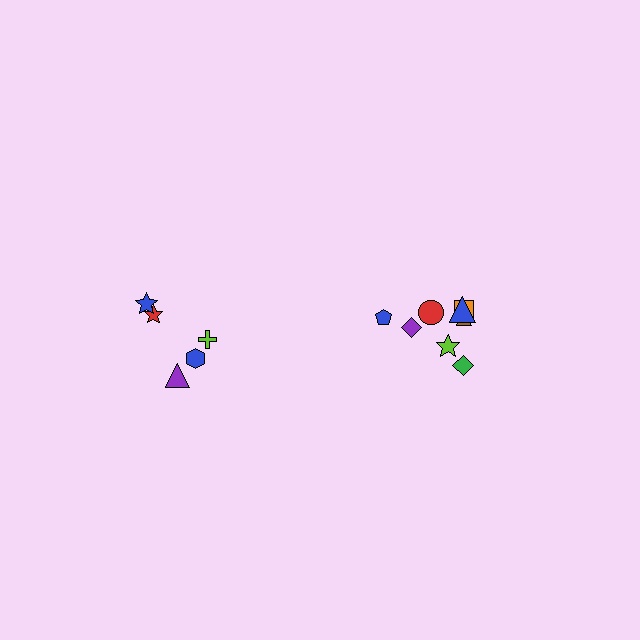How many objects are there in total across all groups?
There are 13 objects.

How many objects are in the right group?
There are 8 objects.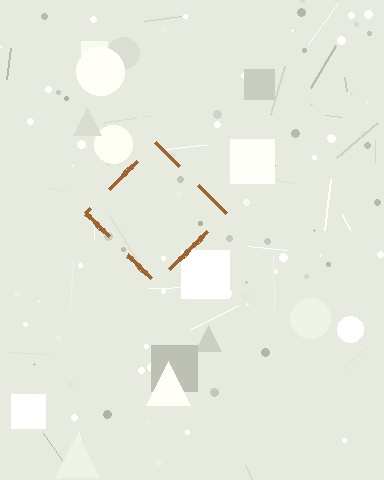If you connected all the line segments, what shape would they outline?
They would outline a diamond.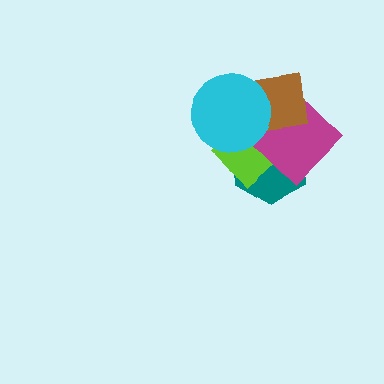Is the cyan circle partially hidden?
No, no other shape covers it.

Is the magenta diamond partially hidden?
Yes, it is partially covered by another shape.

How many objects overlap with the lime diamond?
4 objects overlap with the lime diamond.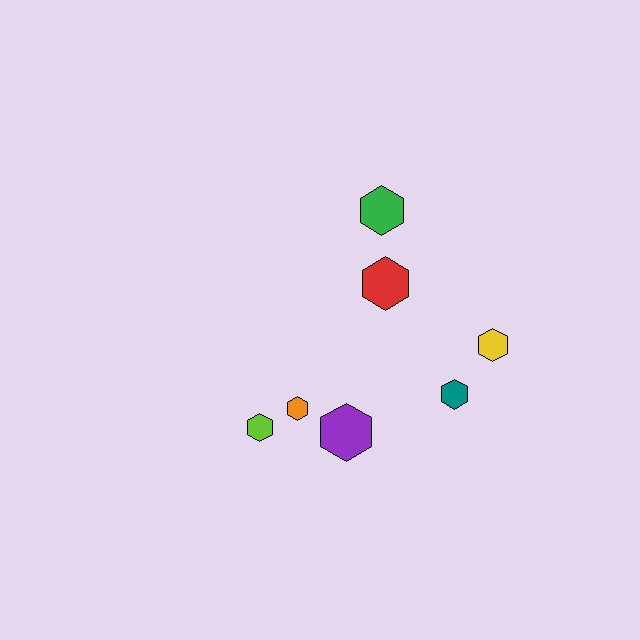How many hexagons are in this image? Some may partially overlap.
There are 7 hexagons.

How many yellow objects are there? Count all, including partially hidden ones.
There is 1 yellow object.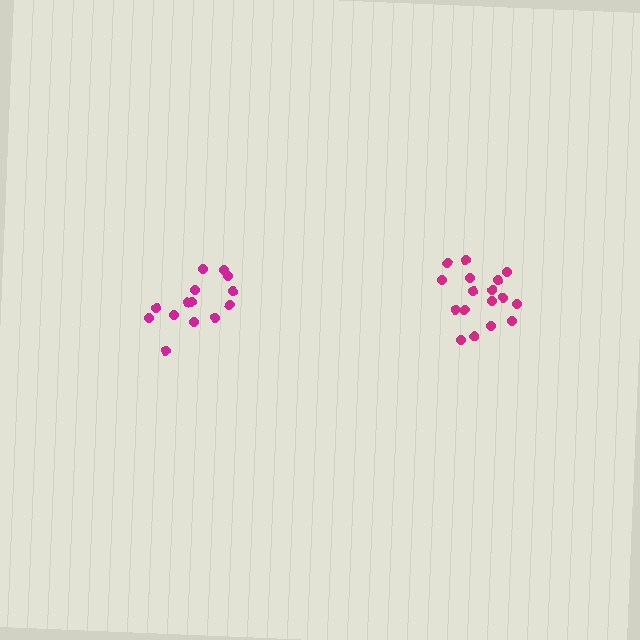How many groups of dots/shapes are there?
There are 2 groups.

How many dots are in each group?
Group 1: 17 dots, Group 2: 14 dots (31 total).